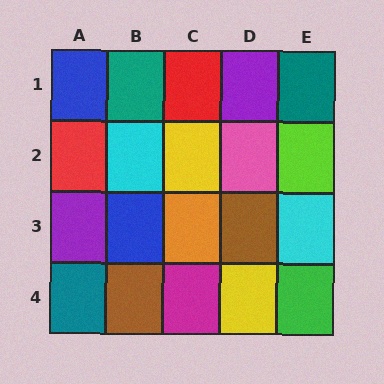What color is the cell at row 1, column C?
Red.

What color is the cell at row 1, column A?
Blue.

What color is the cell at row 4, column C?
Magenta.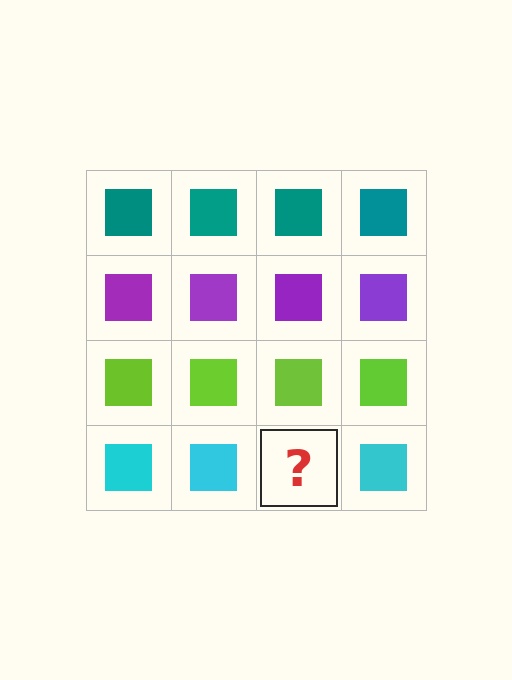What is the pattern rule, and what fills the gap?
The rule is that each row has a consistent color. The gap should be filled with a cyan square.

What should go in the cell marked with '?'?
The missing cell should contain a cyan square.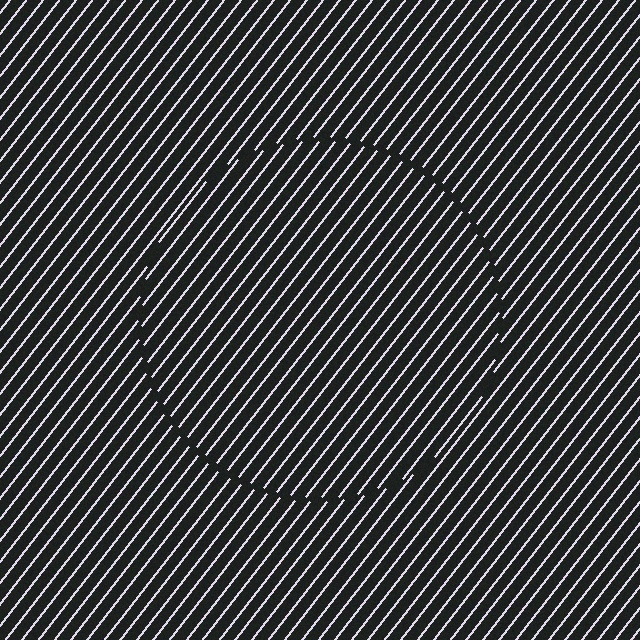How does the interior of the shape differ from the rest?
The interior of the shape contains the same grating, shifted by half a period — the contour is defined by the phase discontinuity where line-ends from the inner and outer gratings abut.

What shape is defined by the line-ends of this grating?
An illusory circle. The interior of the shape contains the same grating, shifted by half a period — the contour is defined by the phase discontinuity where line-ends from the inner and outer gratings abut.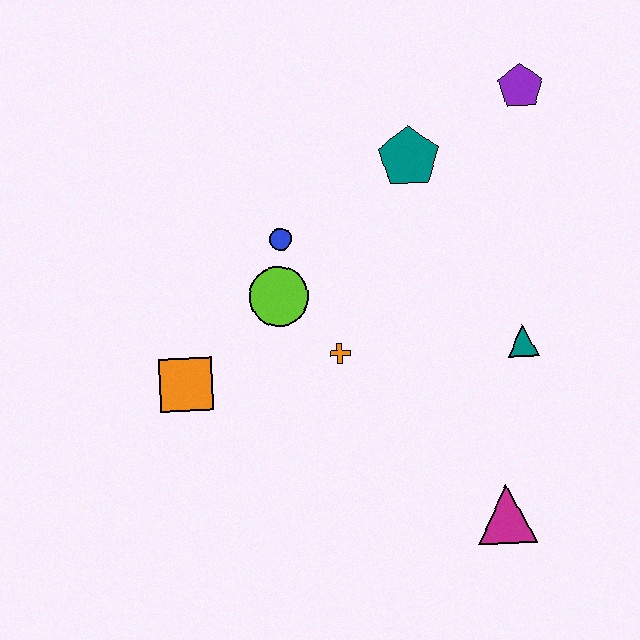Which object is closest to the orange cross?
The lime circle is closest to the orange cross.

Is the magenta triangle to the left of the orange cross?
No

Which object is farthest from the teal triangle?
The orange square is farthest from the teal triangle.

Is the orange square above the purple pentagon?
No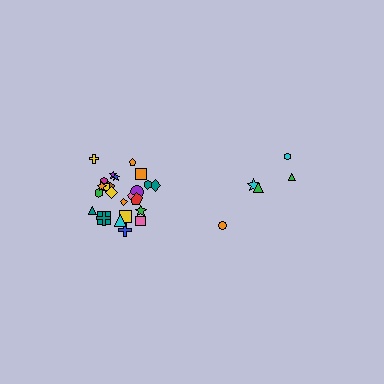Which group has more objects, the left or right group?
The left group.